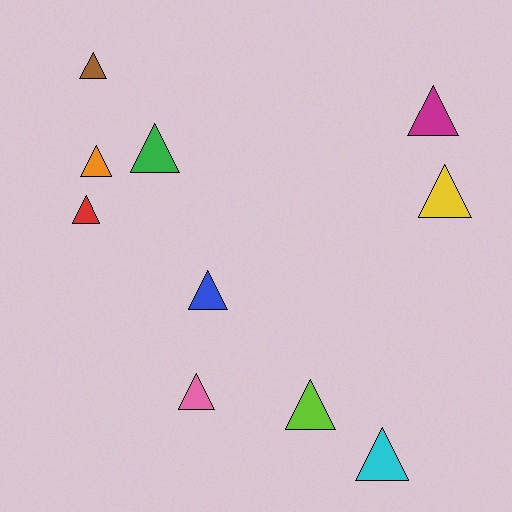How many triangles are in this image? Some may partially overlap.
There are 10 triangles.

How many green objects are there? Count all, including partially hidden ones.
There is 1 green object.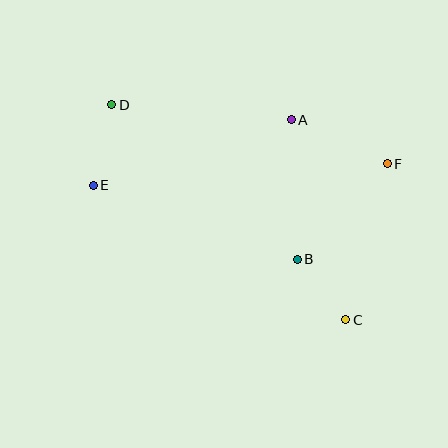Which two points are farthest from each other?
Points C and D are farthest from each other.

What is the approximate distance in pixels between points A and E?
The distance between A and E is approximately 209 pixels.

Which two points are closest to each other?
Points B and C are closest to each other.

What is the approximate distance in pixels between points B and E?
The distance between B and E is approximately 217 pixels.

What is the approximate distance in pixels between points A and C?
The distance between A and C is approximately 207 pixels.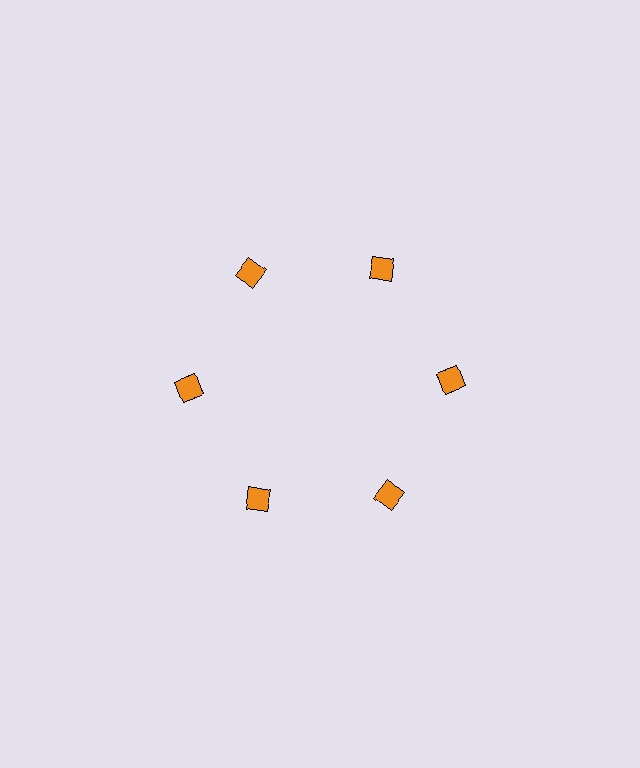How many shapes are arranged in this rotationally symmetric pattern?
There are 6 shapes, arranged in 6 groups of 1.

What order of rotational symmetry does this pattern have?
This pattern has 6-fold rotational symmetry.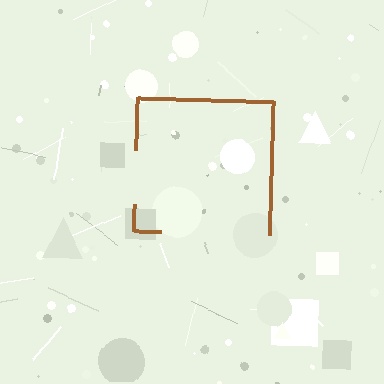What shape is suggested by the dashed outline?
The dashed outline suggests a square.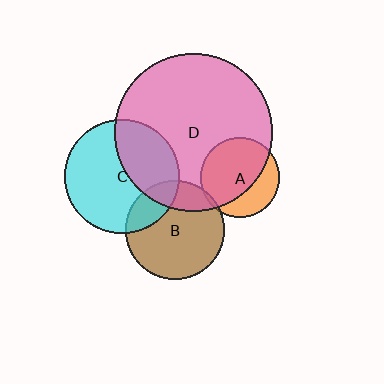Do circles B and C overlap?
Yes.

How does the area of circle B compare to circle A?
Approximately 1.6 times.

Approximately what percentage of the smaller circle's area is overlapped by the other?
Approximately 20%.